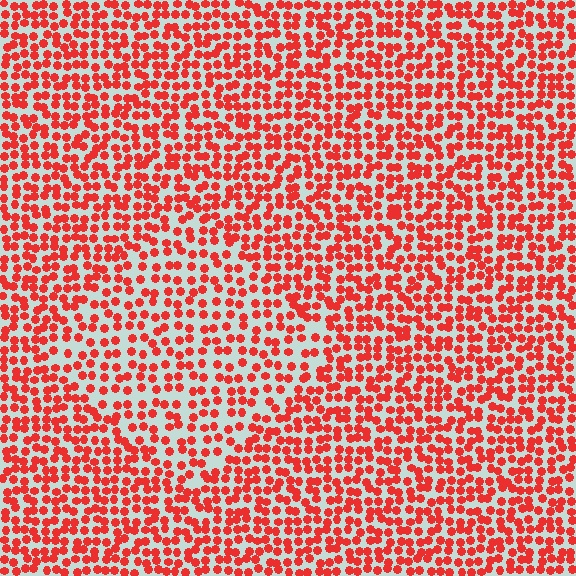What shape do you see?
I see a diamond.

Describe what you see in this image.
The image contains small red elements arranged at two different densities. A diamond-shaped region is visible where the elements are less densely packed than the surrounding area.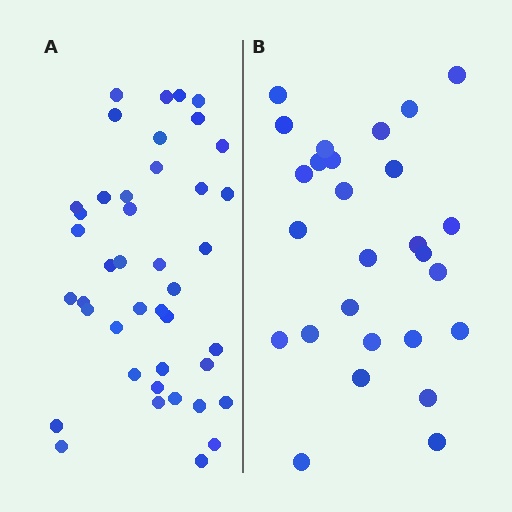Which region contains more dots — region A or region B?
Region A (the left region) has more dots.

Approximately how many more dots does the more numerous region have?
Region A has approximately 15 more dots than region B.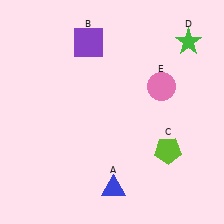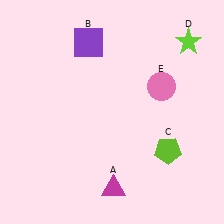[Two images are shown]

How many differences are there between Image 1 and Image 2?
There are 2 differences between the two images.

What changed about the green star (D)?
In Image 1, D is green. In Image 2, it changed to lime.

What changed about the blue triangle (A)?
In Image 1, A is blue. In Image 2, it changed to magenta.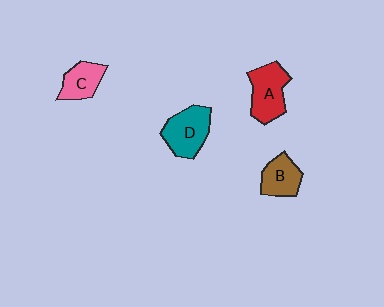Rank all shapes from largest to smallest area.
From largest to smallest: D (teal), A (red), B (brown), C (pink).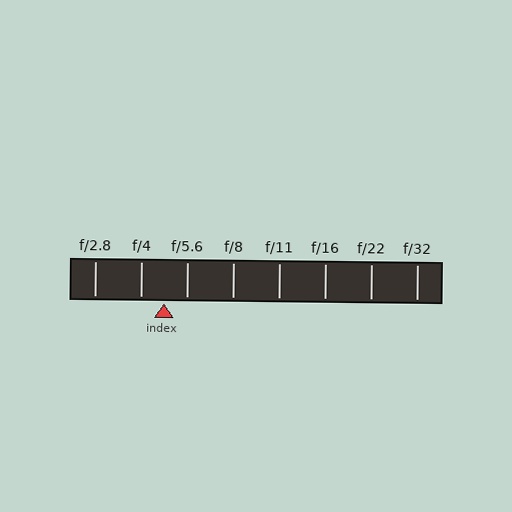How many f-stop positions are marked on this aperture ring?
There are 8 f-stop positions marked.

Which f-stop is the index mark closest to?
The index mark is closest to f/5.6.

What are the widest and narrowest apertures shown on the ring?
The widest aperture shown is f/2.8 and the narrowest is f/32.